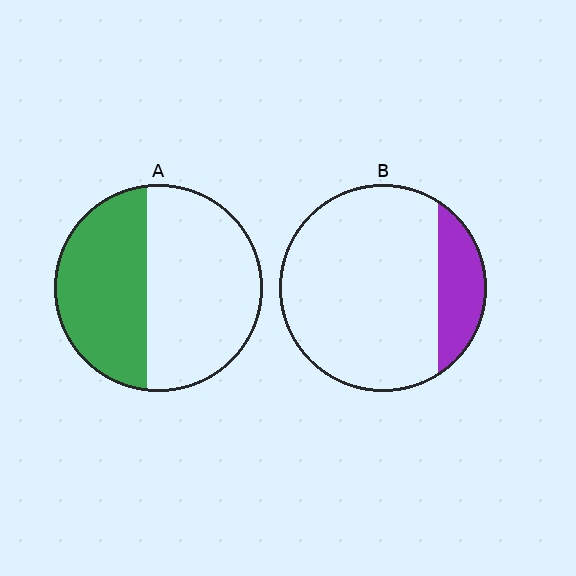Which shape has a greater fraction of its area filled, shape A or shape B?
Shape A.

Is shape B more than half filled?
No.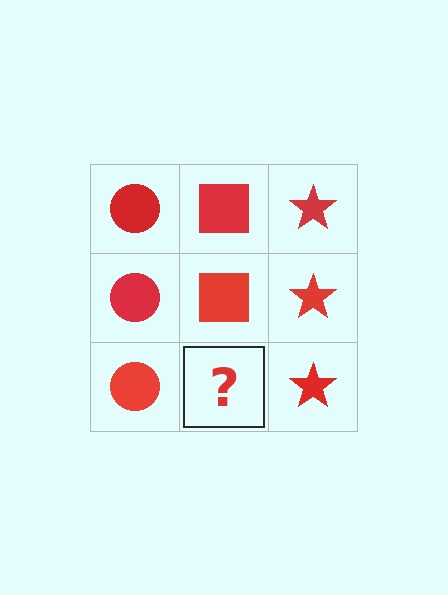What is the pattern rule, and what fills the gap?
The rule is that each column has a consistent shape. The gap should be filled with a red square.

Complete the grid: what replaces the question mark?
The question mark should be replaced with a red square.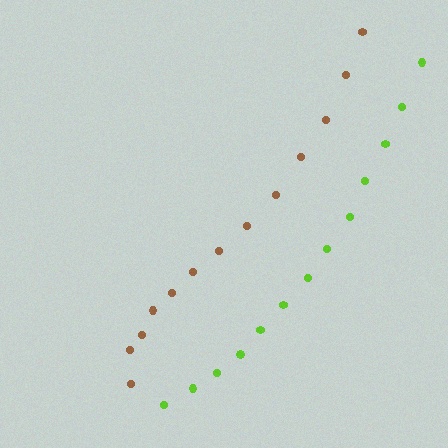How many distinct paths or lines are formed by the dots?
There are 2 distinct paths.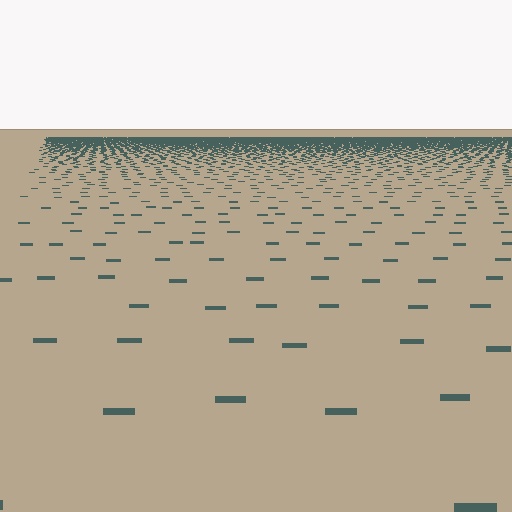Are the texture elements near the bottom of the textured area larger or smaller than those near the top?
Larger. Near the bottom, elements are closer to the viewer and appear at a bigger on-screen size.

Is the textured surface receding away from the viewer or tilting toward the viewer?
The surface is receding away from the viewer. Texture elements get smaller and denser toward the top.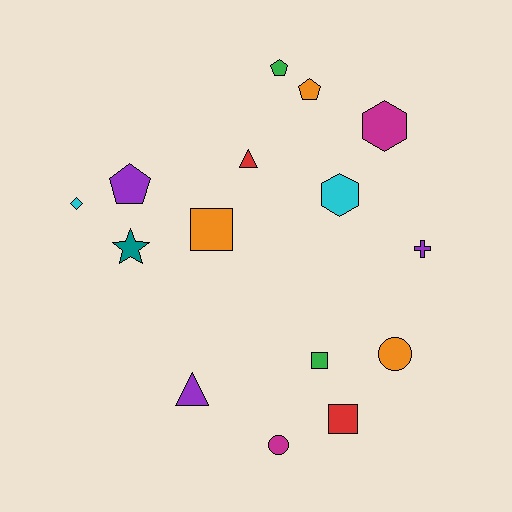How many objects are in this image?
There are 15 objects.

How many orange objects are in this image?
There are 3 orange objects.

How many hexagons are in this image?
There are 2 hexagons.